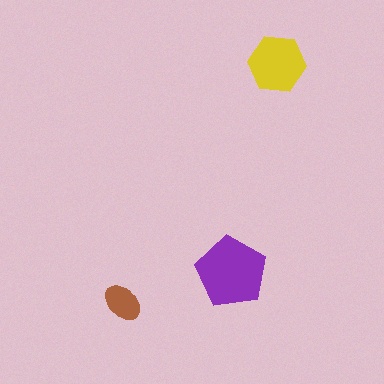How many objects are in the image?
There are 3 objects in the image.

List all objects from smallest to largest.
The brown ellipse, the yellow hexagon, the purple pentagon.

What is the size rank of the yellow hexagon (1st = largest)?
2nd.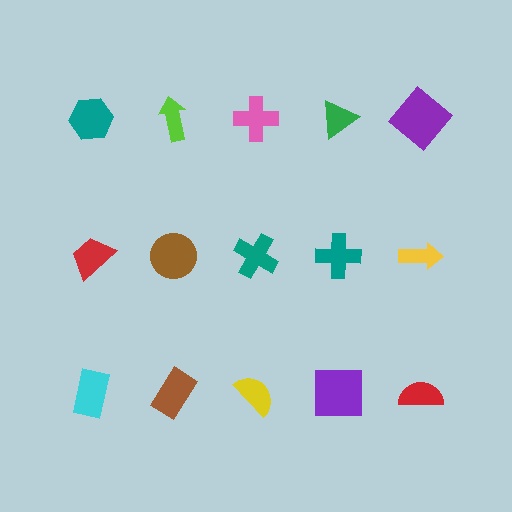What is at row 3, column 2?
A brown rectangle.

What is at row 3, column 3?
A yellow semicircle.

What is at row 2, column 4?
A teal cross.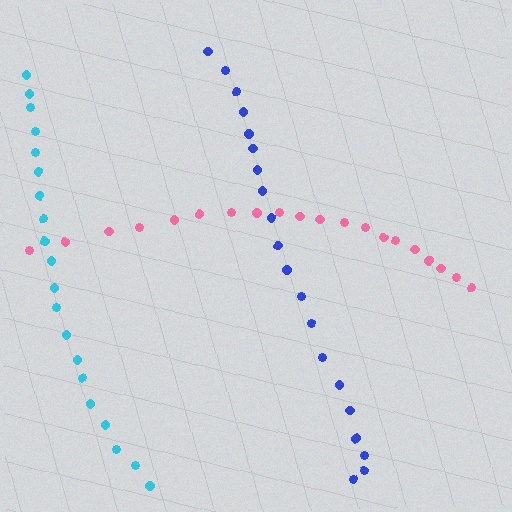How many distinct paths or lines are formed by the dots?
There are 3 distinct paths.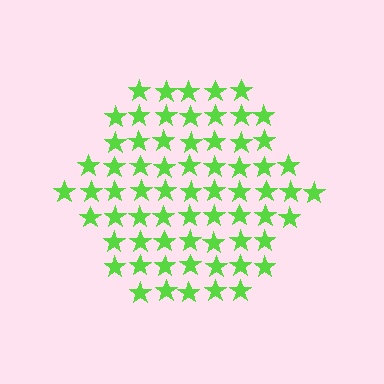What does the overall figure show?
The overall figure shows a hexagon.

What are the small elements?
The small elements are stars.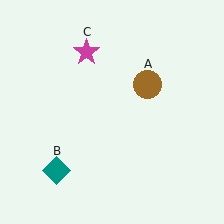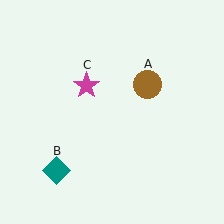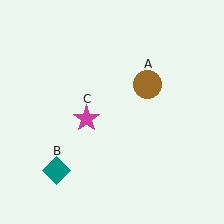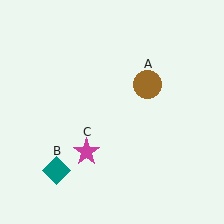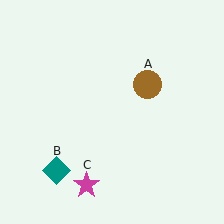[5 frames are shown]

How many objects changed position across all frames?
1 object changed position: magenta star (object C).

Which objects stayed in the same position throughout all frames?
Brown circle (object A) and teal diamond (object B) remained stationary.